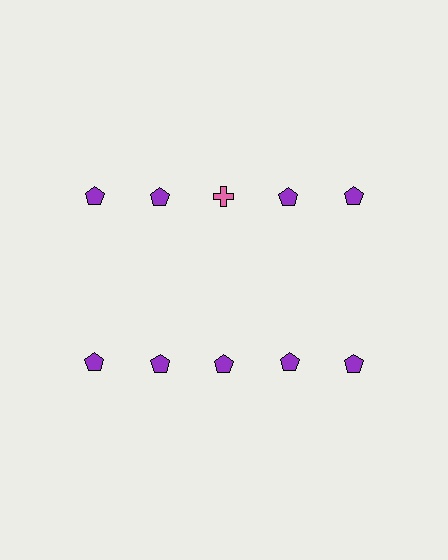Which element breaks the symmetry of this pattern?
The pink cross in the top row, center column breaks the symmetry. All other shapes are purple pentagons.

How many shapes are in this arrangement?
There are 10 shapes arranged in a grid pattern.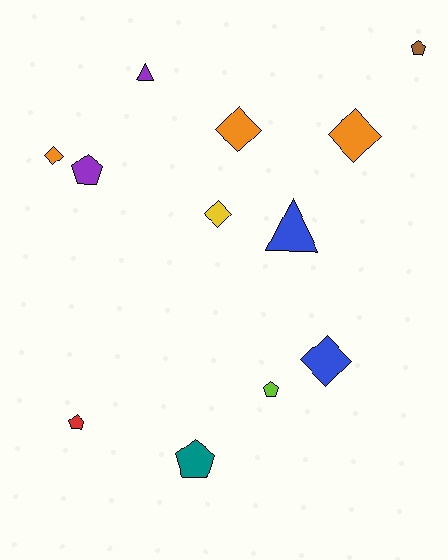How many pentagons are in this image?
There are 5 pentagons.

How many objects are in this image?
There are 12 objects.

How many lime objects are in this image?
There is 1 lime object.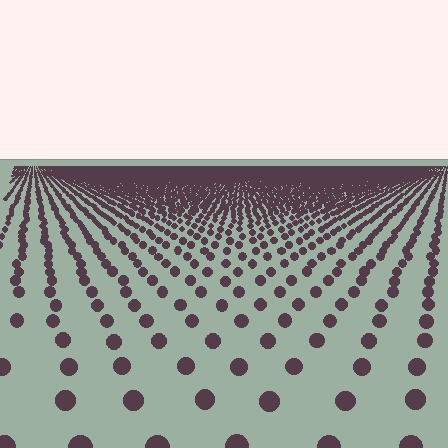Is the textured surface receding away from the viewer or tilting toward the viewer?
The surface is receding away from the viewer. Texture elements get smaller and denser toward the top.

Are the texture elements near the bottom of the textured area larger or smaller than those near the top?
Larger. Near the bottom, elements are closer to the viewer and appear at a bigger on-screen size.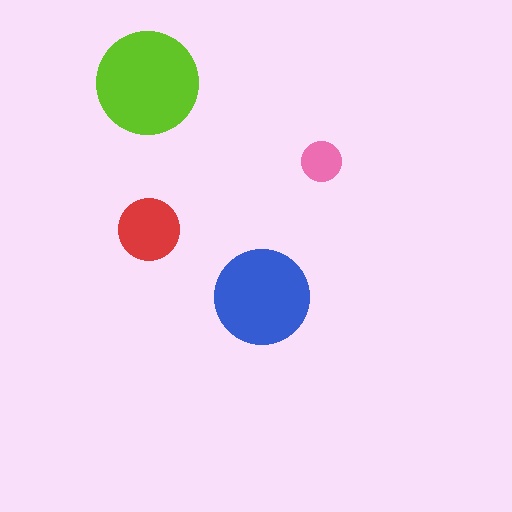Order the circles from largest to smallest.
the lime one, the blue one, the red one, the pink one.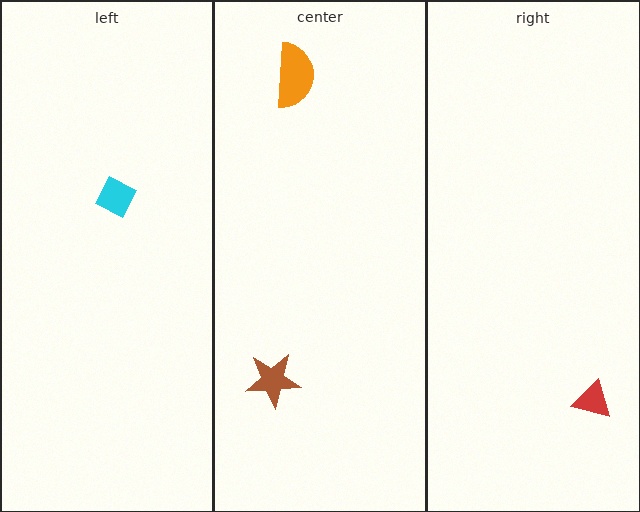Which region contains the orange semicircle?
The center region.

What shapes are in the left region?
The cyan diamond.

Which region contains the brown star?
The center region.